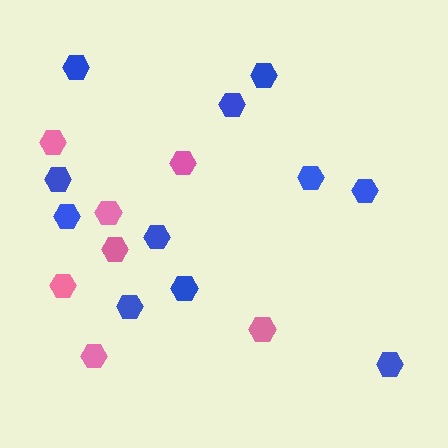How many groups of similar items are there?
There are 2 groups: one group of pink hexagons (7) and one group of blue hexagons (11).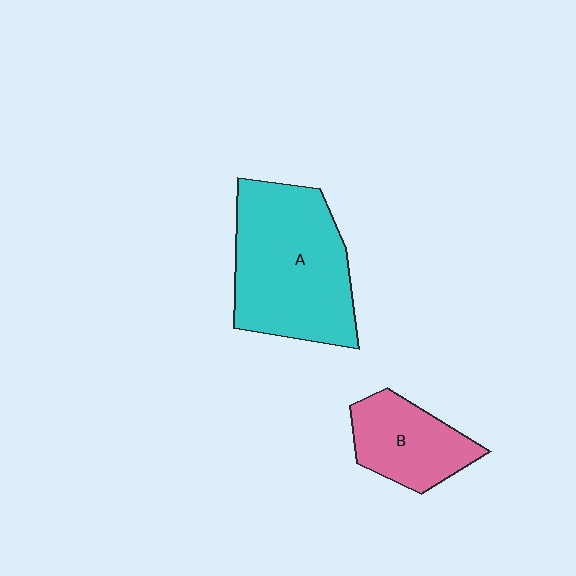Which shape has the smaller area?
Shape B (pink).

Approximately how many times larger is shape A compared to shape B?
Approximately 2.0 times.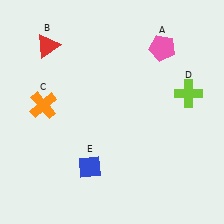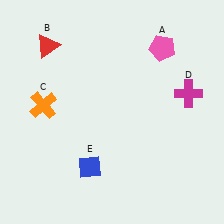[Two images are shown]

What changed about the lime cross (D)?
In Image 1, D is lime. In Image 2, it changed to magenta.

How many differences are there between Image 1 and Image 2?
There is 1 difference between the two images.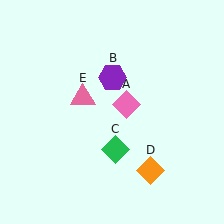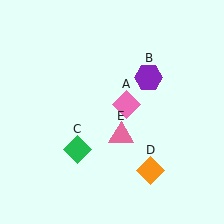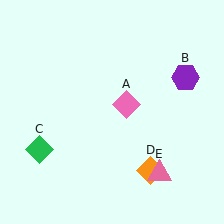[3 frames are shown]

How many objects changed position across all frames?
3 objects changed position: purple hexagon (object B), green diamond (object C), pink triangle (object E).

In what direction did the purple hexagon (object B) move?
The purple hexagon (object B) moved right.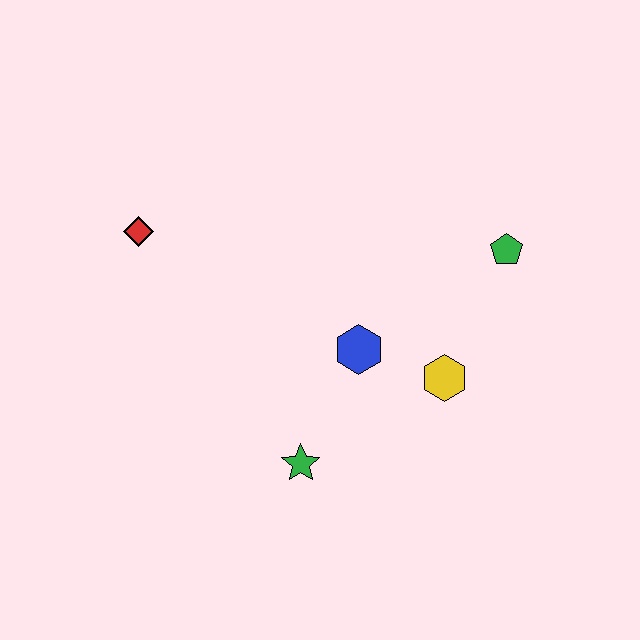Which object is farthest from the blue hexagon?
The red diamond is farthest from the blue hexagon.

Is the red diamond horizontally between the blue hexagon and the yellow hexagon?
No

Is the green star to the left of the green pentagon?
Yes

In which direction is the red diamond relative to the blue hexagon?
The red diamond is to the left of the blue hexagon.